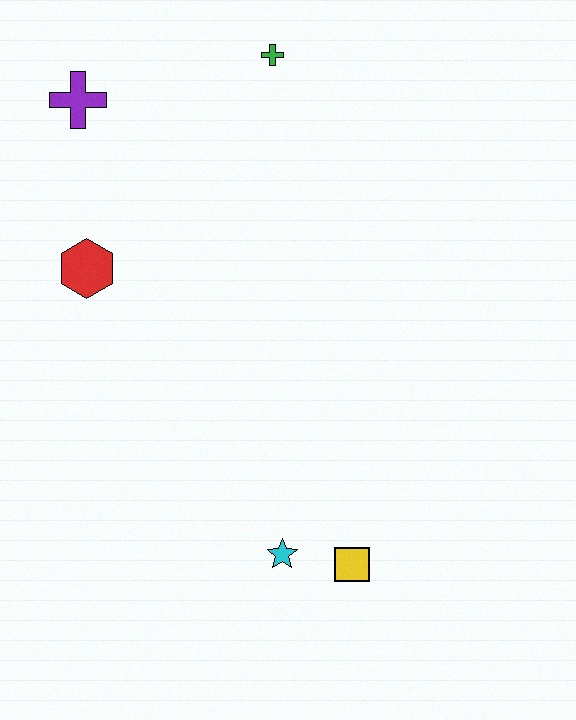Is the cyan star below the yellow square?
No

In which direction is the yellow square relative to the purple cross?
The yellow square is below the purple cross.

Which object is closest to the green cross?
The purple cross is closest to the green cross.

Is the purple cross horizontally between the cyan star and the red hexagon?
No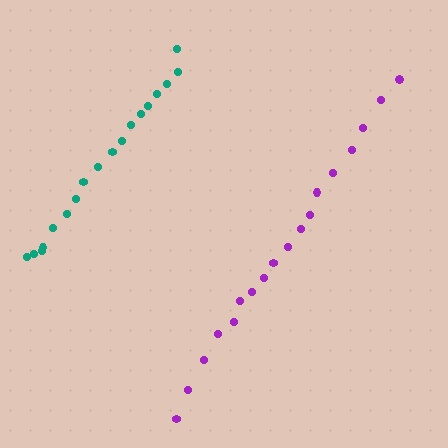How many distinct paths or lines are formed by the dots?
There are 2 distinct paths.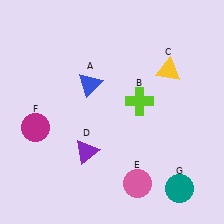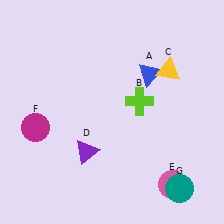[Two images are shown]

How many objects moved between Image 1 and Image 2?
2 objects moved between the two images.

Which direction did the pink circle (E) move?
The pink circle (E) moved right.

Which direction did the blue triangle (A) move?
The blue triangle (A) moved right.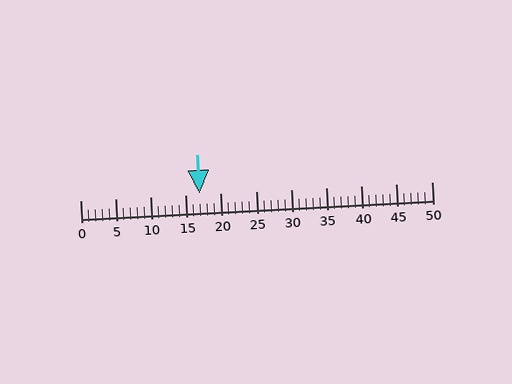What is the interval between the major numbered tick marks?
The major tick marks are spaced 5 units apart.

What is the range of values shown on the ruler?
The ruler shows values from 0 to 50.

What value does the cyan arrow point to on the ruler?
The cyan arrow points to approximately 17.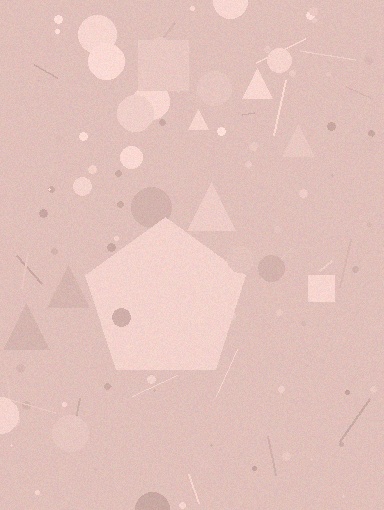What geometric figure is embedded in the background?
A pentagon is embedded in the background.